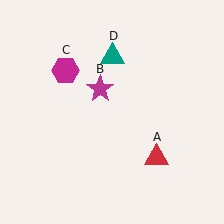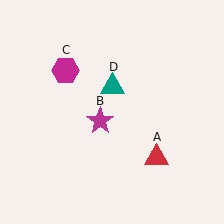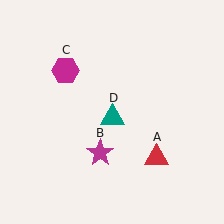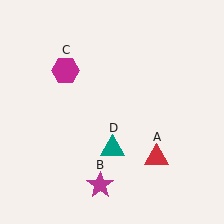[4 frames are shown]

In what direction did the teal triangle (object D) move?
The teal triangle (object D) moved down.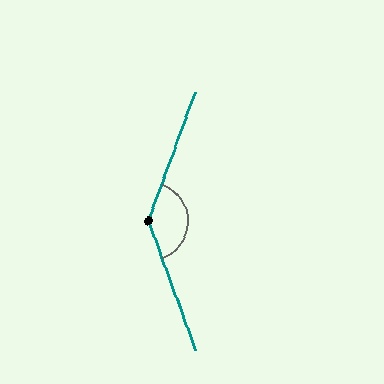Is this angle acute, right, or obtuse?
It is obtuse.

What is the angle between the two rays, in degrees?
Approximately 140 degrees.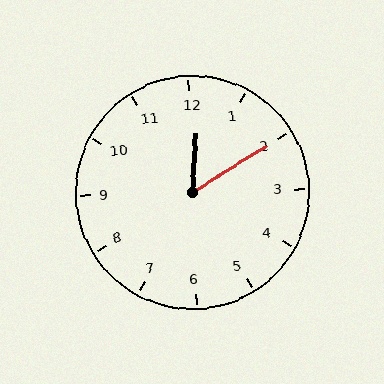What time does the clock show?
12:10.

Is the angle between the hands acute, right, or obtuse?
It is acute.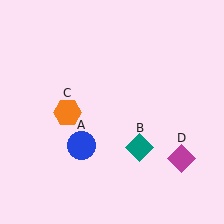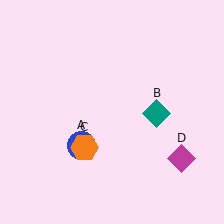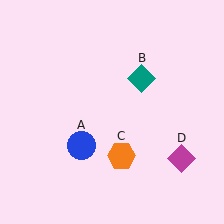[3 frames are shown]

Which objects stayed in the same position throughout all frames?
Blue circle (object A) and magenta diamond (object D) remained stationary.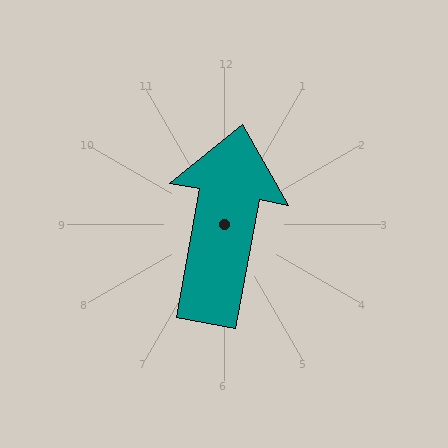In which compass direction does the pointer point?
North.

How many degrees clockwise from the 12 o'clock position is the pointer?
Approximately 10 degrees.